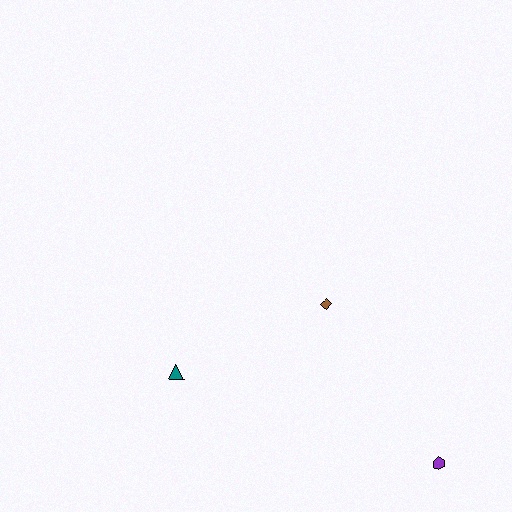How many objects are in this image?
There are 3 objects.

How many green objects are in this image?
There are no green objects.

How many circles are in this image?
There are no circles.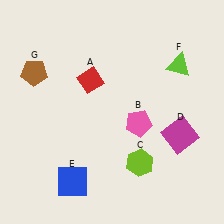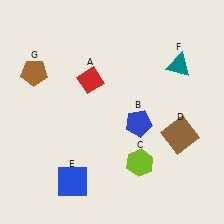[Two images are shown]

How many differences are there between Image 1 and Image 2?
There are 3 differences between the two images.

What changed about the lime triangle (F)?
In Image 1, F is lime. In Image 2, it changed to teal.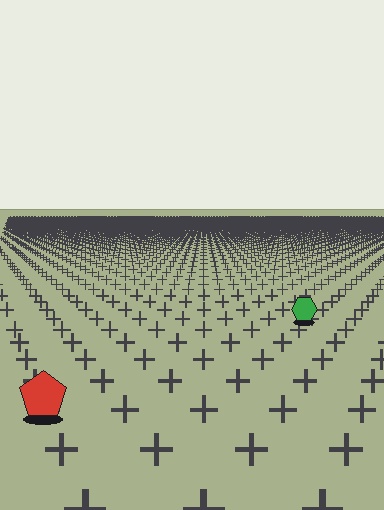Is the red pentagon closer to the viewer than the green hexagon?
Yes. The red pentagon is closer — you can tell from the texture gradient: the ground texture is coarser near it.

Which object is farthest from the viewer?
The green hexagon is farthest from the viewer. It appears smaller and the ground texture around it is denser.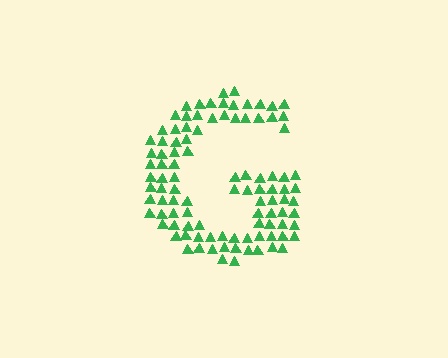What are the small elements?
The small elements are triangles.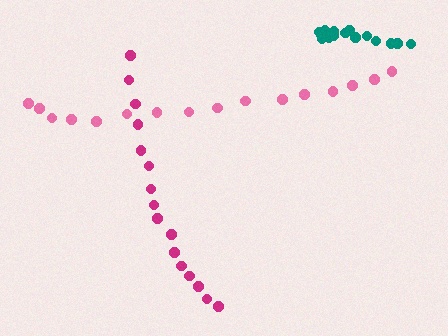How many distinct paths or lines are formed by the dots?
There are 3 distinct paths.